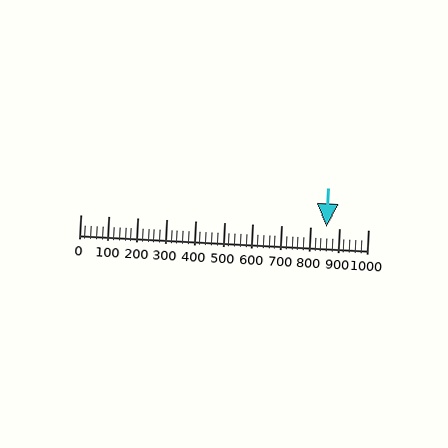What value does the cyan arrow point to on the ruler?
The cyan arrow points to approximately 858.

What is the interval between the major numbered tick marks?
The major tick marks are spaced 100 units apart.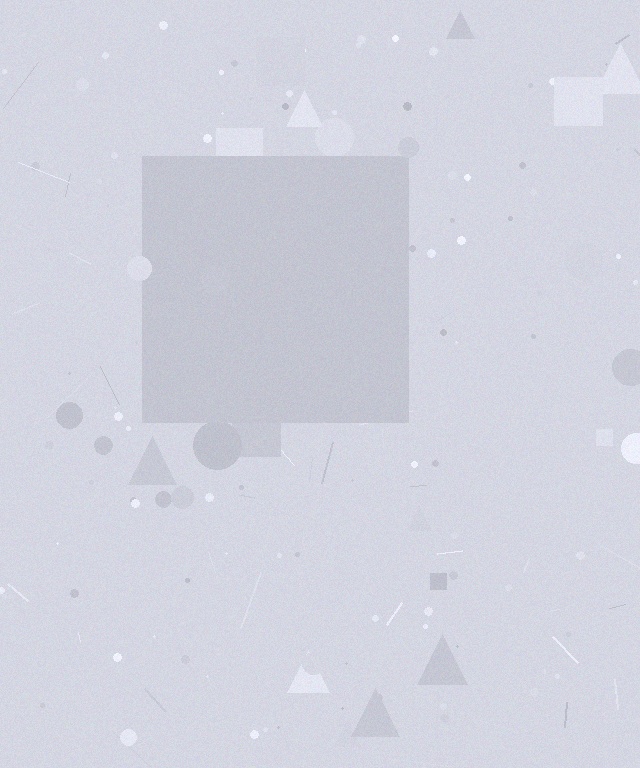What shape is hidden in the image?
A square is hidden in the image.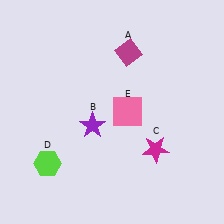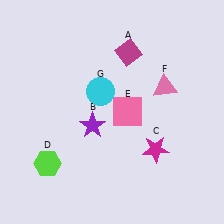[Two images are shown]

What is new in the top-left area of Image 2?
A cyan circle (G) was added in the top-left area of Image 2.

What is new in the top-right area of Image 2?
A pink triangle (F) was added in the top-right area of Image 2.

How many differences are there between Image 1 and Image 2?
There are 2 differences between the two images.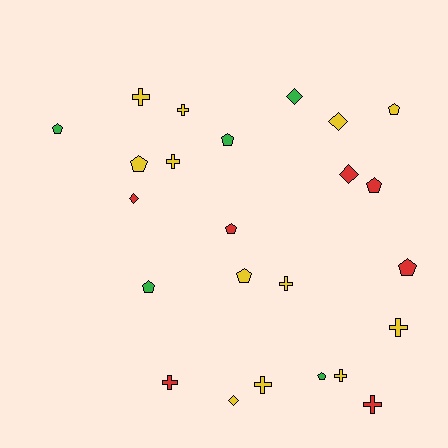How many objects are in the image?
There are 24 objects.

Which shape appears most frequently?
Pentagon, with 10 objects.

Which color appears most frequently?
Yellow, with 12 objects.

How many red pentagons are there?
There are 3 red pentagons.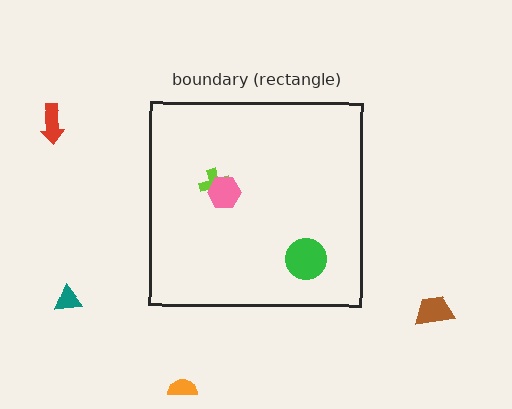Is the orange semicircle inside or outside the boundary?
Outside.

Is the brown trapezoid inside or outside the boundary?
Outside.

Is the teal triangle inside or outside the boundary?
Outside.